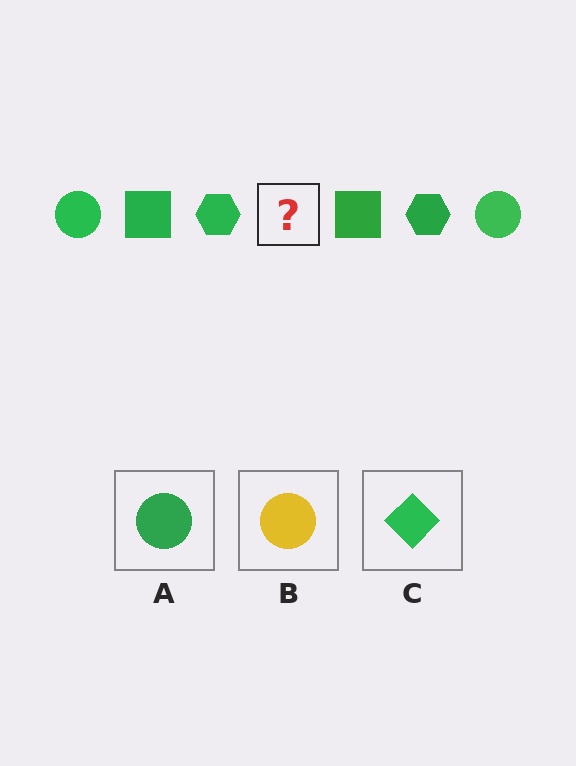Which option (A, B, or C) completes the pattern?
A.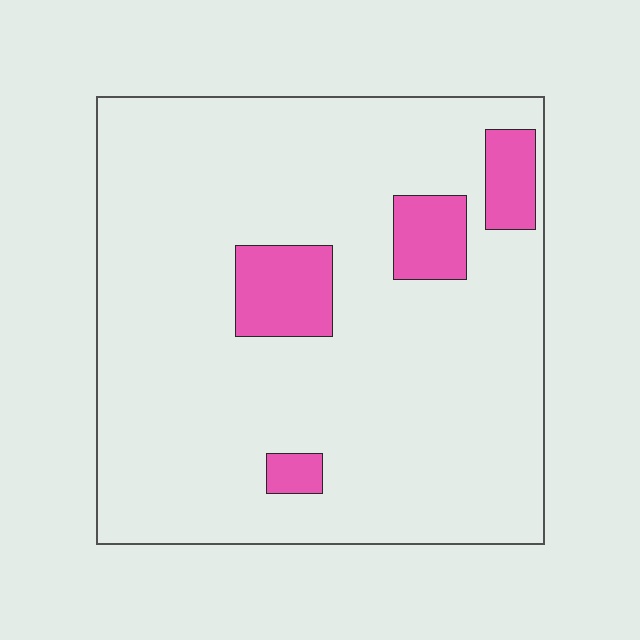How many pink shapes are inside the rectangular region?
4.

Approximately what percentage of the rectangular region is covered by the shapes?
Approximately 10%.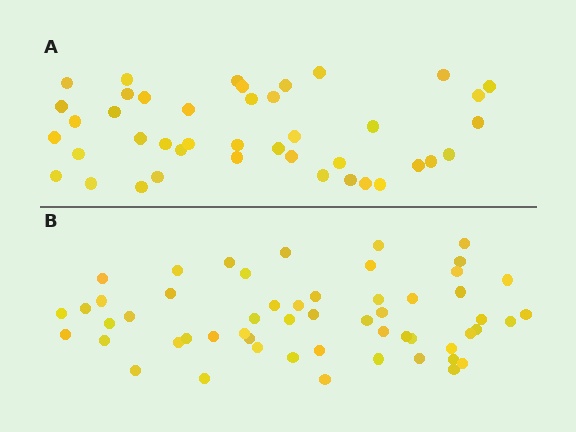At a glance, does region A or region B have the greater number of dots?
Region B (the bottom region) has more dots.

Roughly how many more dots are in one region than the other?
Region B has approximately 15 more dots than region A.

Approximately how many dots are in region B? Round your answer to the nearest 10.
About 60 dots. (The exact count is 55, which rounds to 60.)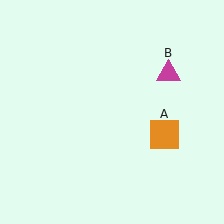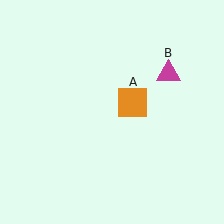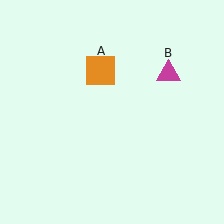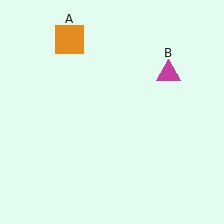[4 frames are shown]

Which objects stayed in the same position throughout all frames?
Magenta triangle (object B) remained stationary.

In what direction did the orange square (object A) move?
The orange square (object A) moved up and to the left.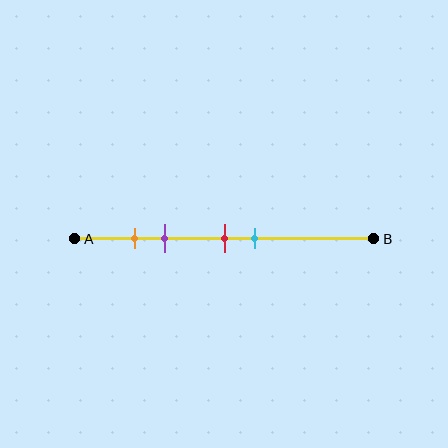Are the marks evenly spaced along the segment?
No, the marks are not evenly spaced.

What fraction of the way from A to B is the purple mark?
The purple mark is approximately 30% (0.3) of the way from A to B.